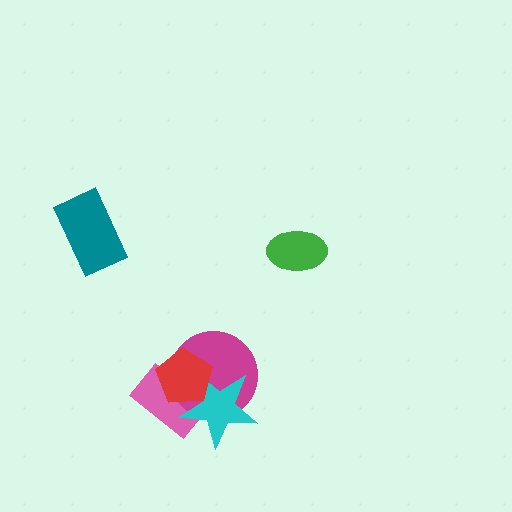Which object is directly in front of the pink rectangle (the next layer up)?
The magenta circle is directly in front of the pink rectangle.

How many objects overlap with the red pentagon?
3 objects overlap with the red pentagon.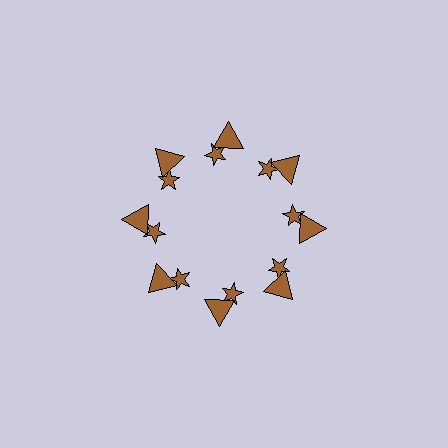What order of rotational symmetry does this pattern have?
This pattern has 8-fold rotational symmetry.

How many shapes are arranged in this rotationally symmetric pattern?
There are 16 shapes, arranged in 8 groups of 2.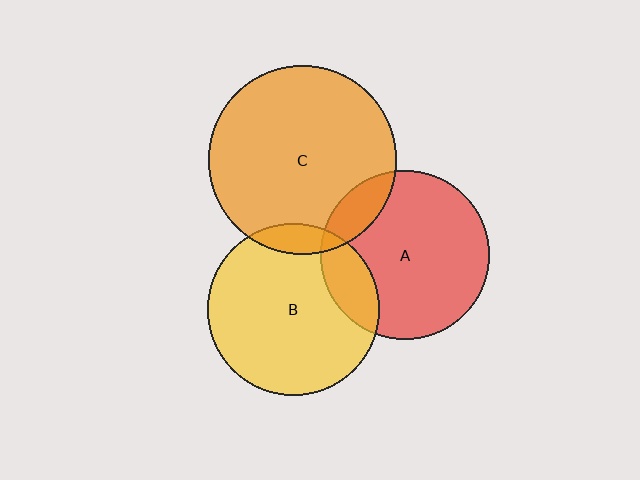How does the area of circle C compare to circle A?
Approximately 1.2 times.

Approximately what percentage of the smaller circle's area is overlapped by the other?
Approximately 15%.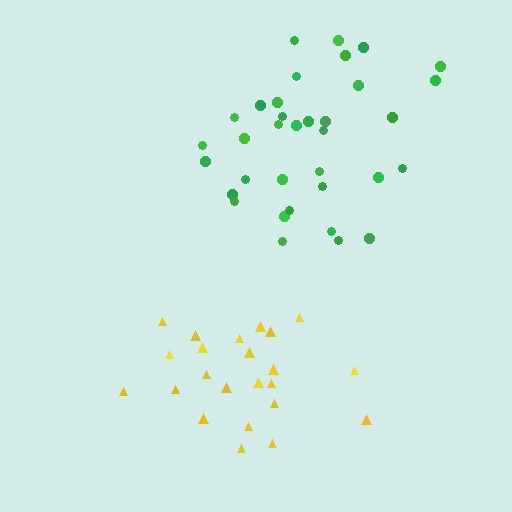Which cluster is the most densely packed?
Yellow.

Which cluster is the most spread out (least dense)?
Green.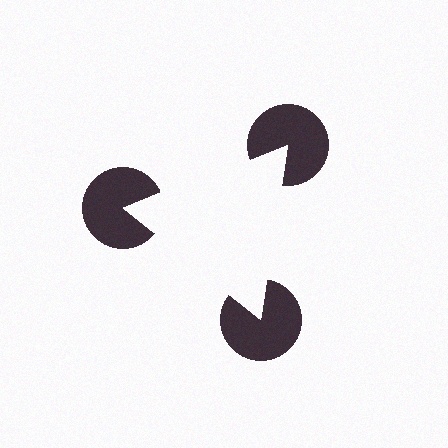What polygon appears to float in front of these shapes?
An illusory triangle — its edges are inferred from the aligned wedge cuts in the pac-man discs, not physically drawn.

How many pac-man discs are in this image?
There are 3 — one at each vertex of the illusory triangle.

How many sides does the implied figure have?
3 sides.